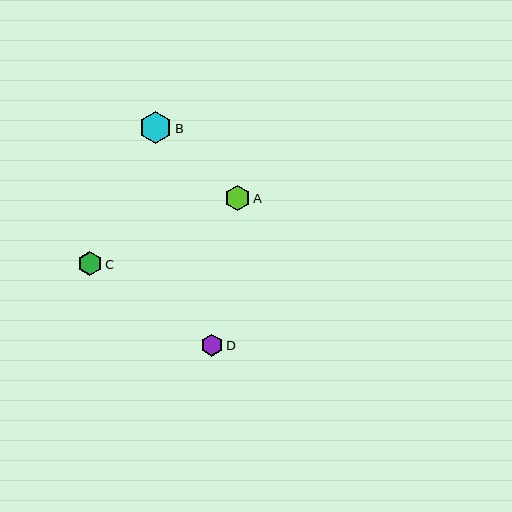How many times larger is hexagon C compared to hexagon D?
Hexagon C is approximately 1.1 times the size of hexagon D.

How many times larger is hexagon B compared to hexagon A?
Hexagon B is approximately 1.3 times the size of hexagon A.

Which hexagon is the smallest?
Hexagon D is the smallest with a size of approximately 21 pixels.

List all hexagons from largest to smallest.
From largest to smallest: B, A, C, D.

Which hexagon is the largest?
Hexagon B is the largest with a size of approximately 33 pixels.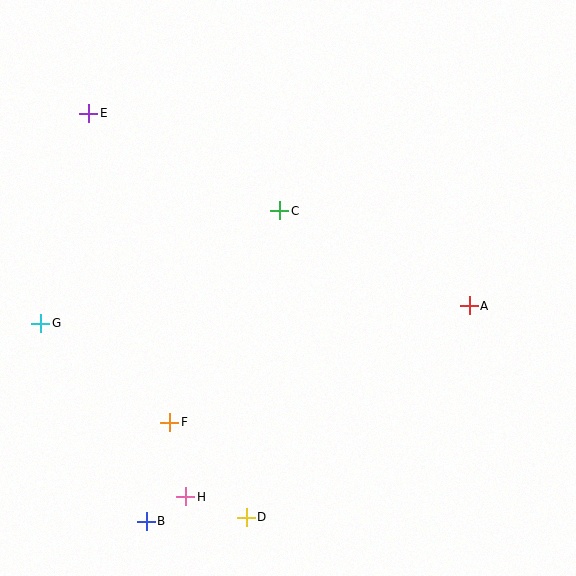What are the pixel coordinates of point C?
Point C is at (280, 211).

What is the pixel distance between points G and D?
The distance between G and D is 283 pixels.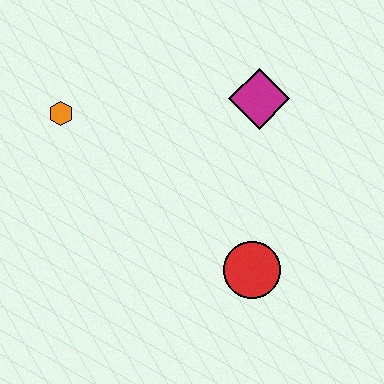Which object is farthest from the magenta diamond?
The orange hexagon is farthest from the magenta diamond.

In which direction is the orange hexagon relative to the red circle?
The orange hexagon is to the left of the red circle.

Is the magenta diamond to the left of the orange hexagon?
No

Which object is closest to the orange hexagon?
The magenta diamond is closest to the orange hexagon.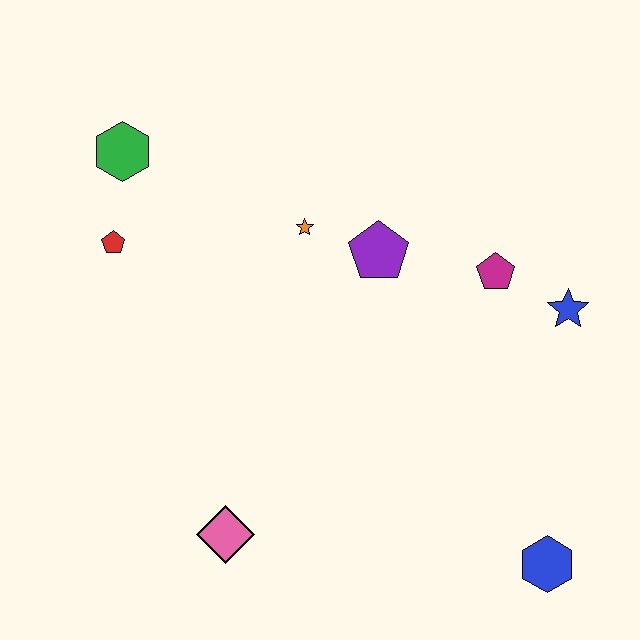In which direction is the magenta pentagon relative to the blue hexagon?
The magenta pentagon is above the blue hexagon.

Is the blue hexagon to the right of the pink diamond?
Yes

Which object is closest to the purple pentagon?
The orange star is closest to the purple pentagon.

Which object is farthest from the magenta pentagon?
The green hexagon is farthest from the magenta pentagon.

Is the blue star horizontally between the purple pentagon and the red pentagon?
No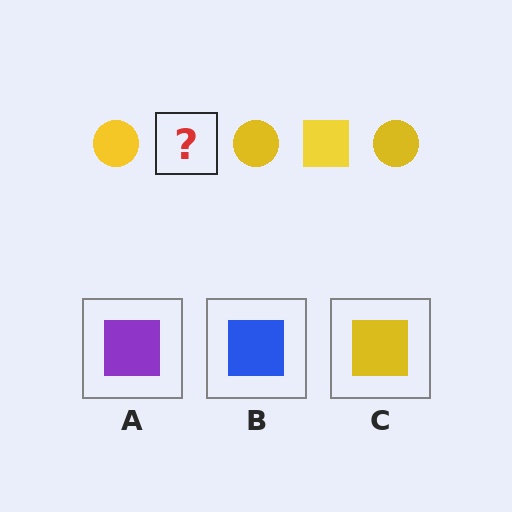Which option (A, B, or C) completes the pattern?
C.